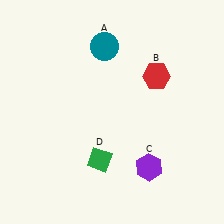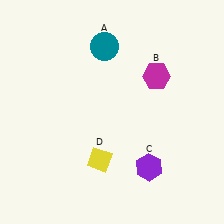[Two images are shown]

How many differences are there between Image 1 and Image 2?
There are 2 differences between the two images.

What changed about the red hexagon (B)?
In Image 1, B is red. In Image 2, it changed to magenta.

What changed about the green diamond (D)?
In Image 1, D is green. In Image 2, it changed to yellow.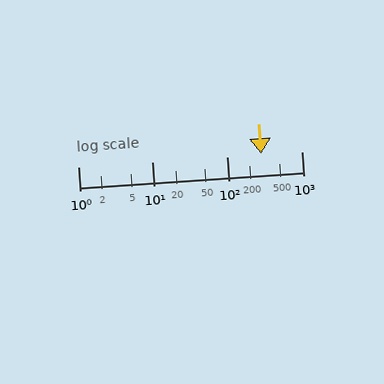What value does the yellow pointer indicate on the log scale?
The pointer indicates approximately 290.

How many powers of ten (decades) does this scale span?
The scale spans 3 decades, from 1 to 1000.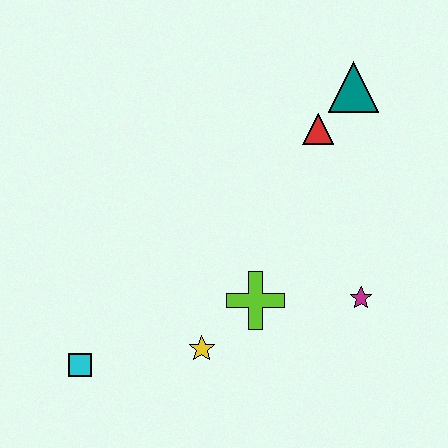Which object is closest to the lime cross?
The yellow star is closest to the lime cross.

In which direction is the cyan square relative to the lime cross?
The cyan square is to the left of the lime cross.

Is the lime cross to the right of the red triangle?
No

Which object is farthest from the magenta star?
The cyan square is farthest from the magenta star.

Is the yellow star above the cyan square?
Yes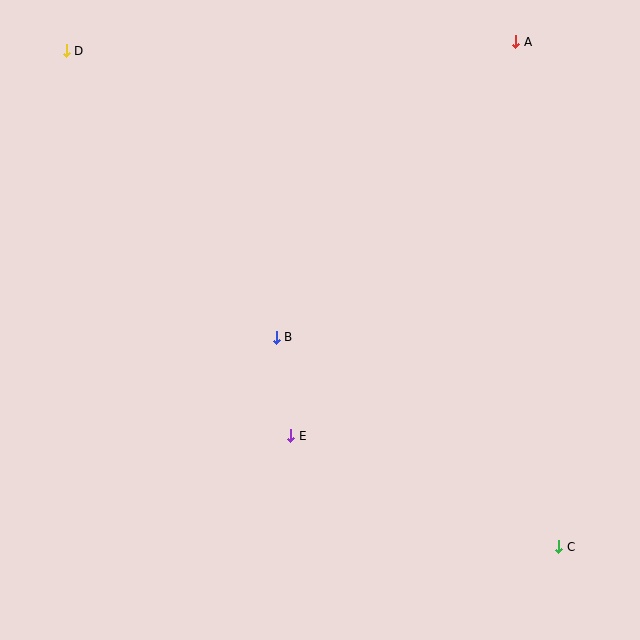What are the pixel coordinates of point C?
Point C is at (559, 547).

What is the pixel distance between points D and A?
The distance between D and A is 450 pixels.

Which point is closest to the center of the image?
Point B at (276, 337) is closest to the center.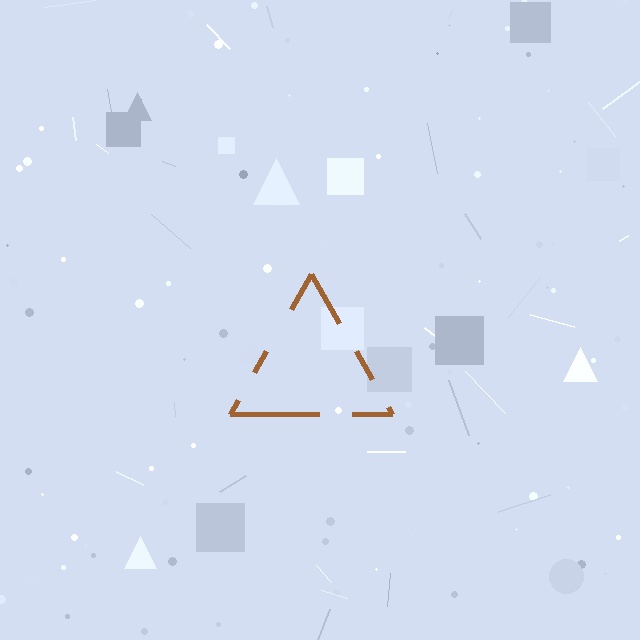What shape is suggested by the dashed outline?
The dashed outline suggests a triangle.